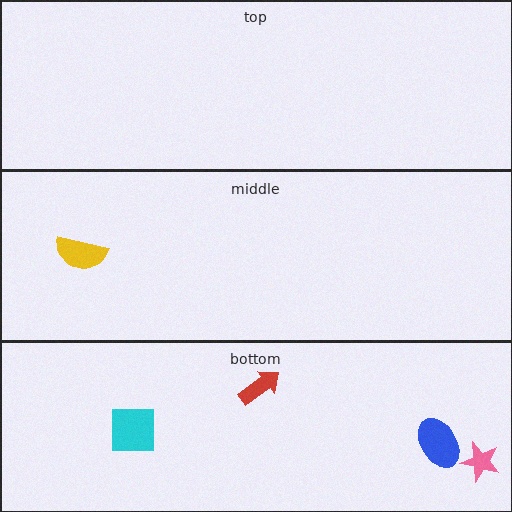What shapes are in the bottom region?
The blue ellipse, the red arrow, the cyan square, the pink star.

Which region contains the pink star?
The bottom region.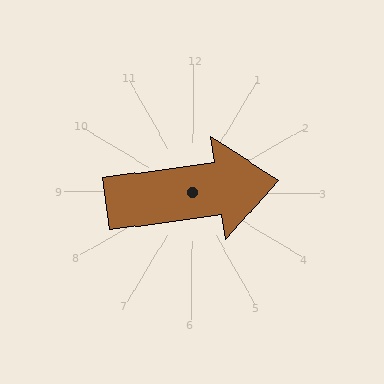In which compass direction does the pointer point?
East.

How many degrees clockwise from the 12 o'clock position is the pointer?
Approximately 82 degrees.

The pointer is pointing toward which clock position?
Roughly 3 o'clock.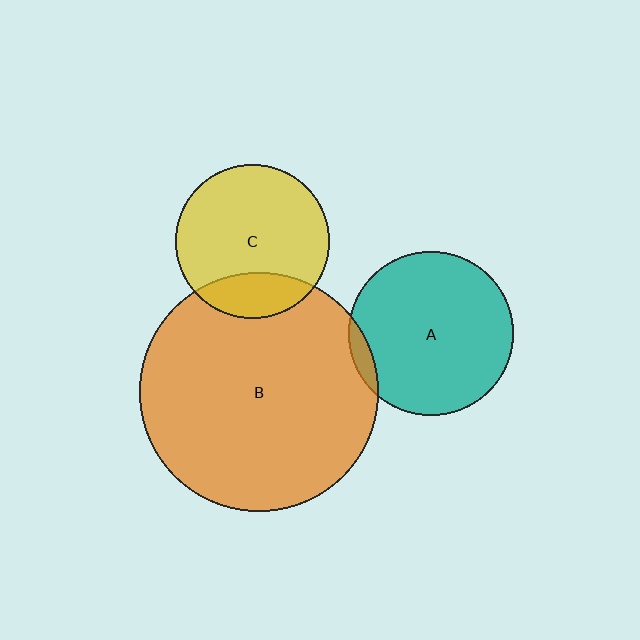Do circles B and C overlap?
Yes.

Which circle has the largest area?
Circle B (orange).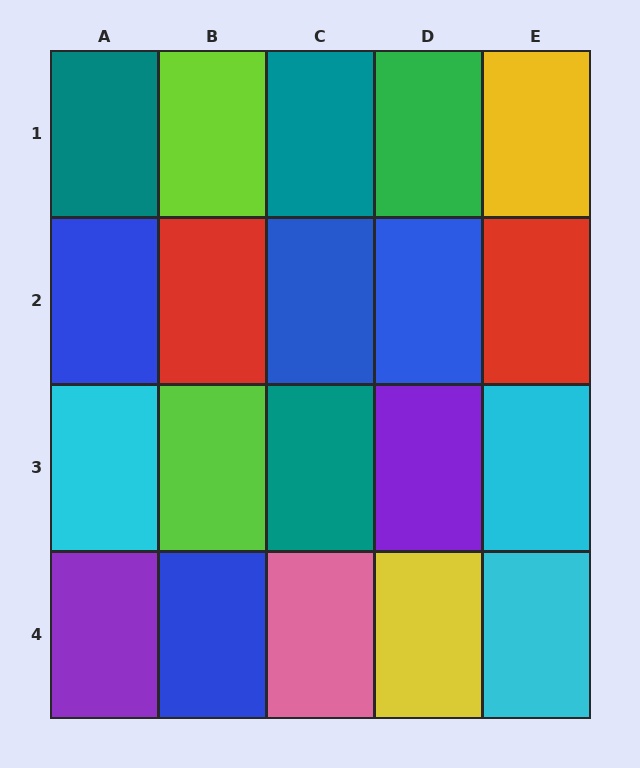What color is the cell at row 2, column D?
Blue.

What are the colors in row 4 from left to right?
Purple, blue, pink, yellow, cyan.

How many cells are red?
2 cells are red.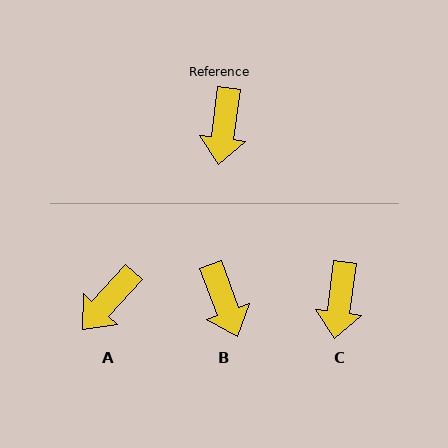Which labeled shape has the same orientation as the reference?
C.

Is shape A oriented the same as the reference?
No, it is off by about 34 degrees.